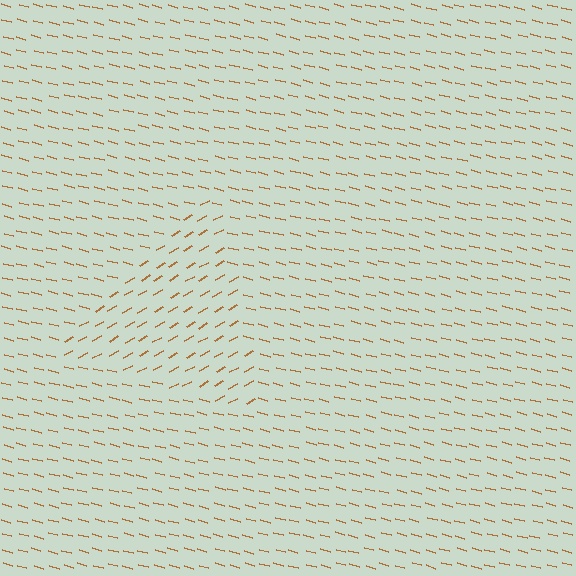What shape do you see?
I see a triangle.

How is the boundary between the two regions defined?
The boundary is defined purely by a change in line orientation (approximately 45 degrees difference). All lines are the same color and thickness.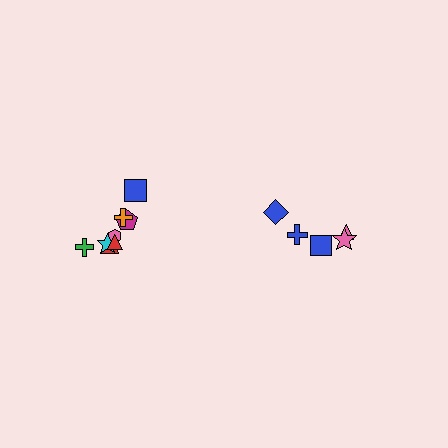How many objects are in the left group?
There are 8 objects.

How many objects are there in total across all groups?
There are 13 objects.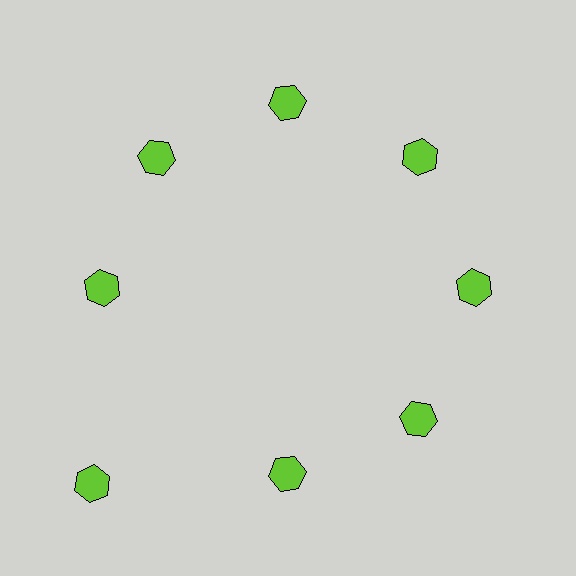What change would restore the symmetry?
The symmetry would be restored by moving it inward, back onto the ring so that all 8 hexagons sit at equal angles and equal distance from the center.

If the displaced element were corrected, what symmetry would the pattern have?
It would have 8-fold rotational symmetry — the pattern would map onto itself every 45 degrees.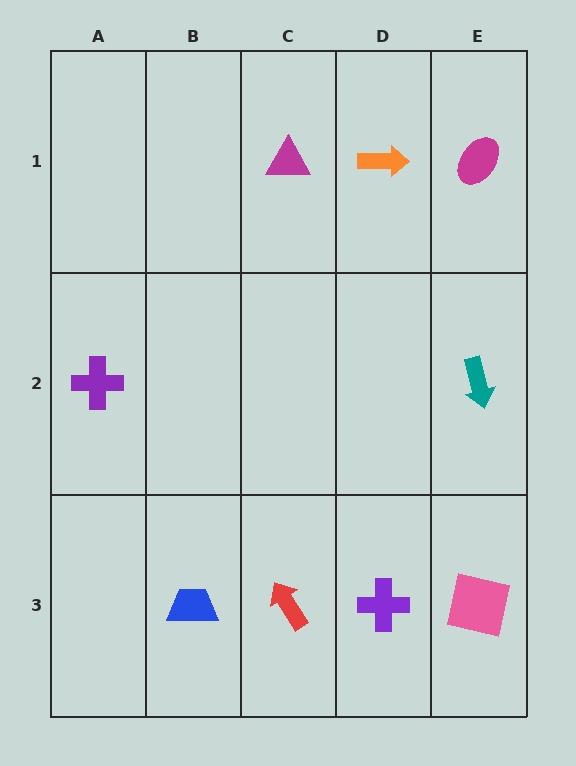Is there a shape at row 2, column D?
No, that cell is empty.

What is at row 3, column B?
A blue trapezoid.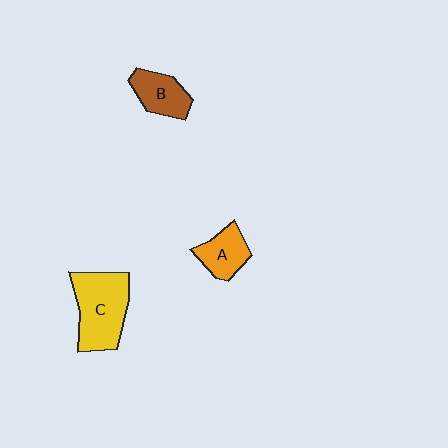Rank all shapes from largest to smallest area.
From largest to smallest: C (yellow), B (brown), A (orange).